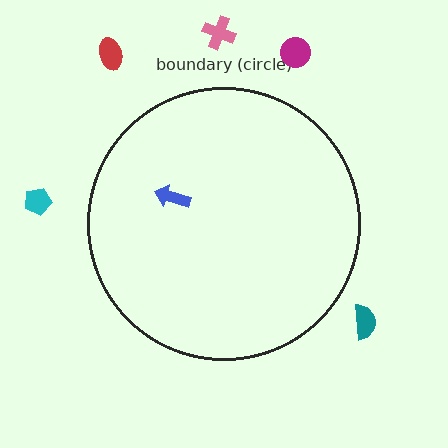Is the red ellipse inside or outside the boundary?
Outside.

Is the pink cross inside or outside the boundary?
Outside.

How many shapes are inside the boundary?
1 inside, 5 outside.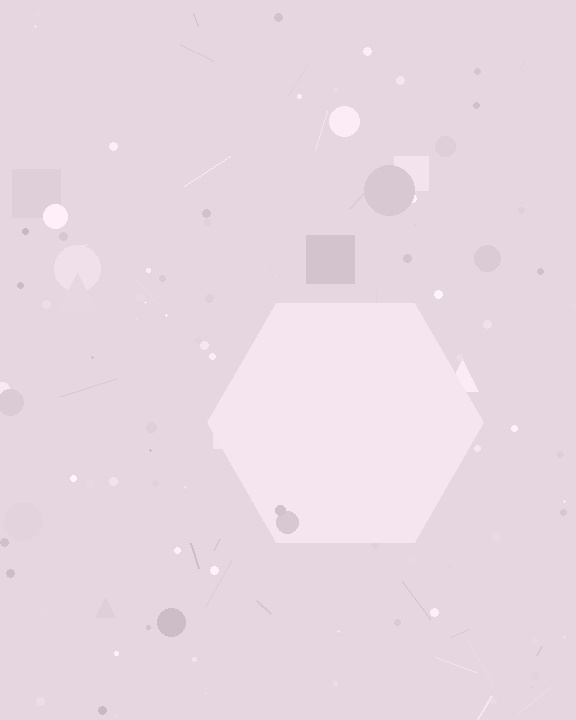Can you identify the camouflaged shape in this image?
The camouflaged shape is a hexagon.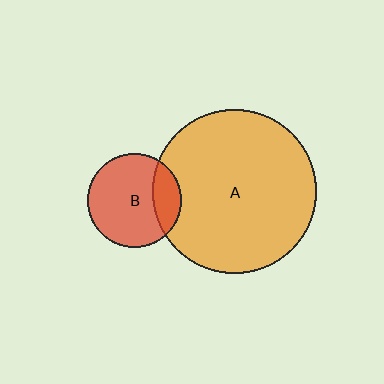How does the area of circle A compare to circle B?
Approximately 3.1 times.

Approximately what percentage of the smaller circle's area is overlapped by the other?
Approximately 20%.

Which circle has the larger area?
Circle A (orange).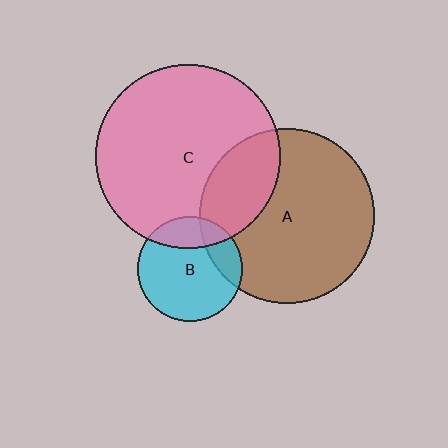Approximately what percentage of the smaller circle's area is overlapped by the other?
Approximately 20%.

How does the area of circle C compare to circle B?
Approximately 3.1 times.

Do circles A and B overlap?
Yes.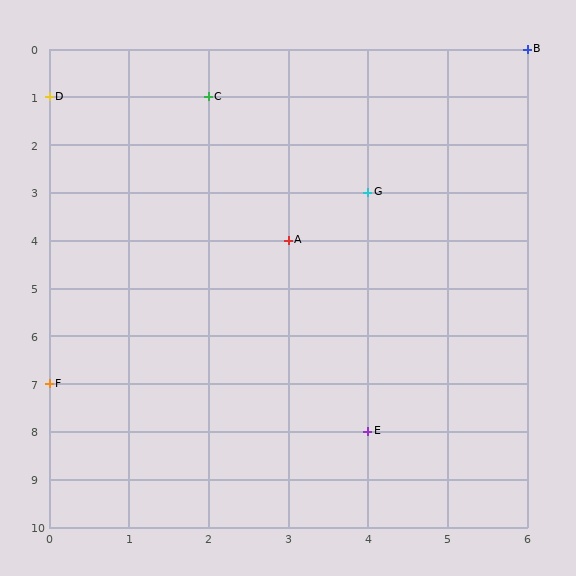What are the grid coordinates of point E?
Point E is at grid coordinates (4, 8).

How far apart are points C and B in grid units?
Points C and B are 4 columns and 1 row apart (about 4.1 grid units diagonally).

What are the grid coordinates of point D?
Point D is at grid coordinates (0, 1).